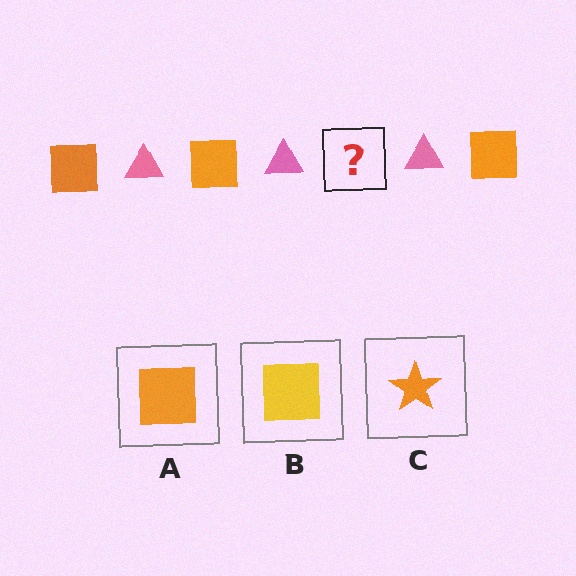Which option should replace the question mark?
Option A.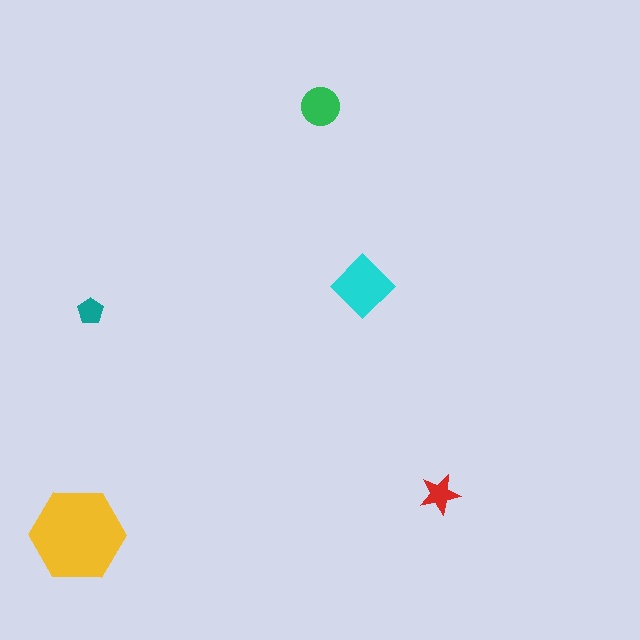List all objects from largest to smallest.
The yellow hexagon, the cyan diamond, the green circle, the red star, the teal pentagon.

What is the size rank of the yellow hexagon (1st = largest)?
1st.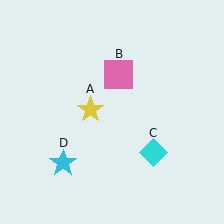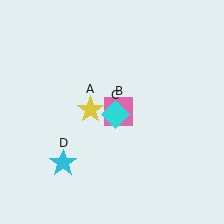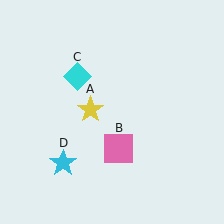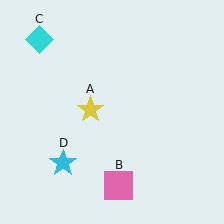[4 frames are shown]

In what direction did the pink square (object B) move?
The pink square (object B) moved down.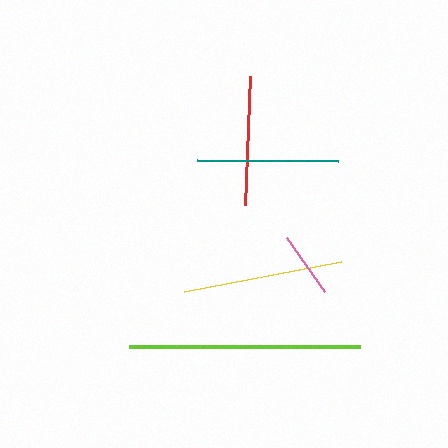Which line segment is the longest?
The lime line is the longest at approximately 230 pixels.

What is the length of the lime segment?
The lime segment is approximately 230 pixels long.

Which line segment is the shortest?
The pink line is the shortest at approximately 65 pixels.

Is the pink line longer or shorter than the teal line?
The teal line is longer than the pink line.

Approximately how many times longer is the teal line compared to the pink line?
The teal line is approximately 2.2 times the length of the pink line.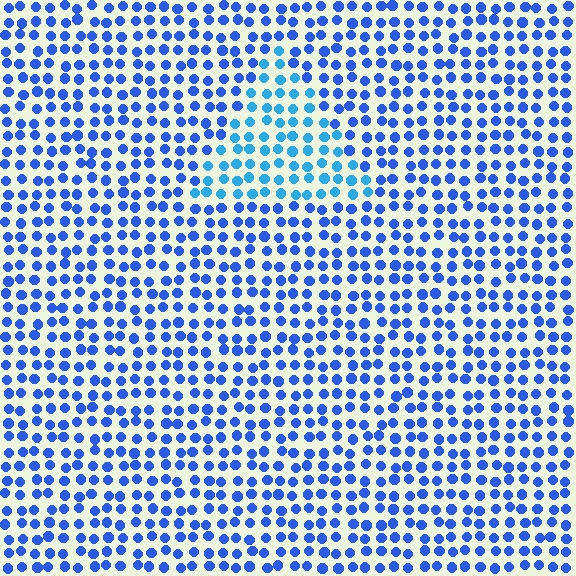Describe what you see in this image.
The image is filled with small blue elements in a uniform arrangement. A triangle-shaped region is visible where the elements are tinted to a slightly different hue, forming a subtle color boundary.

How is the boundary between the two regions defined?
The boundary is defined purely by a slight shift in hue (about 27 degrees). Spacing, size, and orientation are identical on both sides.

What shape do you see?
I see a triangle.